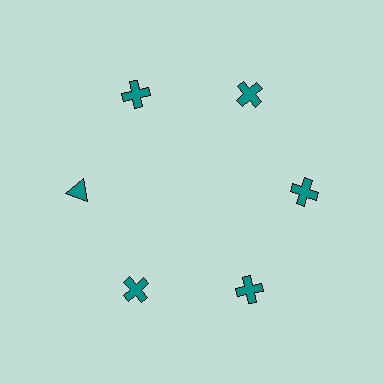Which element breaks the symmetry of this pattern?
The teal triangle at roughly the 9 o'clock position breaks the symmetry. All other shapes are teal crosses.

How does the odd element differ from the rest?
It has a different shape: triangle instead of cross.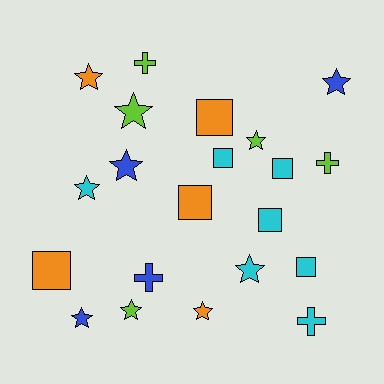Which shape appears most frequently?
Star, with 10 objects.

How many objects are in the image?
There are 21 objects.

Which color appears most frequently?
Cyan, with 7 objects.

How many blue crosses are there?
There is 1 blue cross.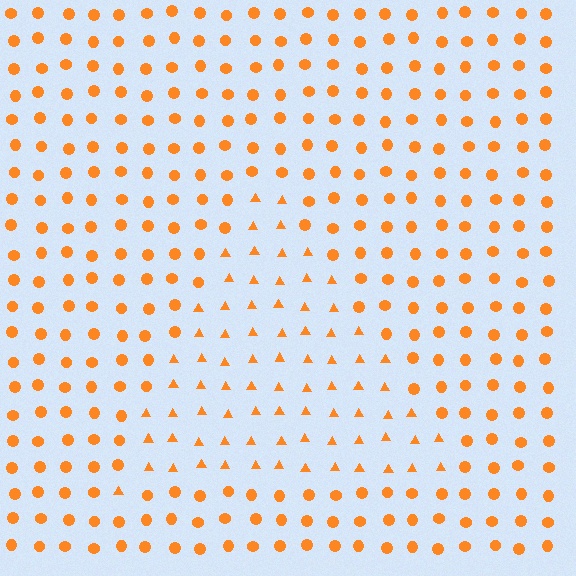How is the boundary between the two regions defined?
The boundary is defined by a change in element shape: triangles inside vs. circles outside. All elements share the same color and spacing.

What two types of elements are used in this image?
The image uses triangles inside the triangle region and circles outside it.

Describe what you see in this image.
The image is filled with small orange elements arranged in a uniform grid. A triangle-shaped region contains triangles, while the surrounding area contains circles. The boundary is defined purely by the change in element shape.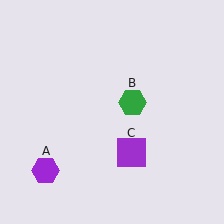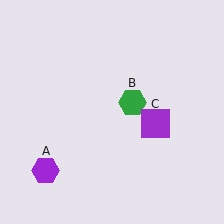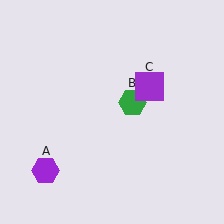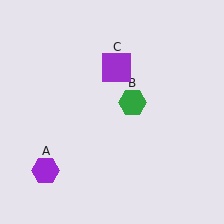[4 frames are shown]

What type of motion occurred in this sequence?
The purple square (object C) rotated counterclockwise around the center of the scene.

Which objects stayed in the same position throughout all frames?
Purple hexagon (object A) and green hexagon (object B) remained stationary.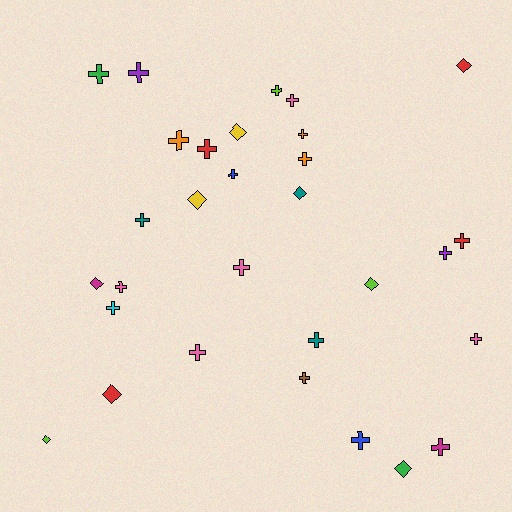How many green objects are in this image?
There are 2 green objects.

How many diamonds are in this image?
There are 9 diamonds.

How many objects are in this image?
There are 30 objects.